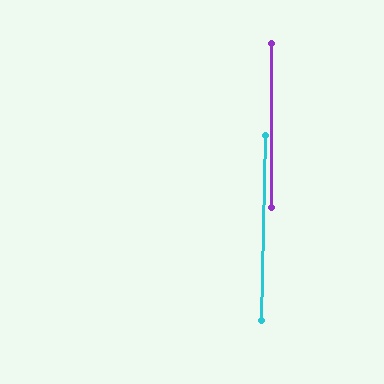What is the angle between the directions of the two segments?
Approximately 1 degree.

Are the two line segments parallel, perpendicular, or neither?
Parallel — their directions differ by only 1.0°.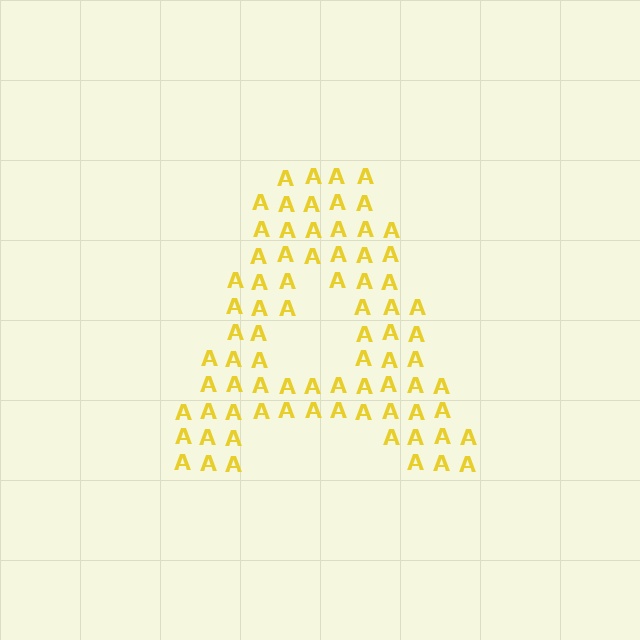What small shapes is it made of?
It is made of small letter A's.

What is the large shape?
The large shape is the letter A.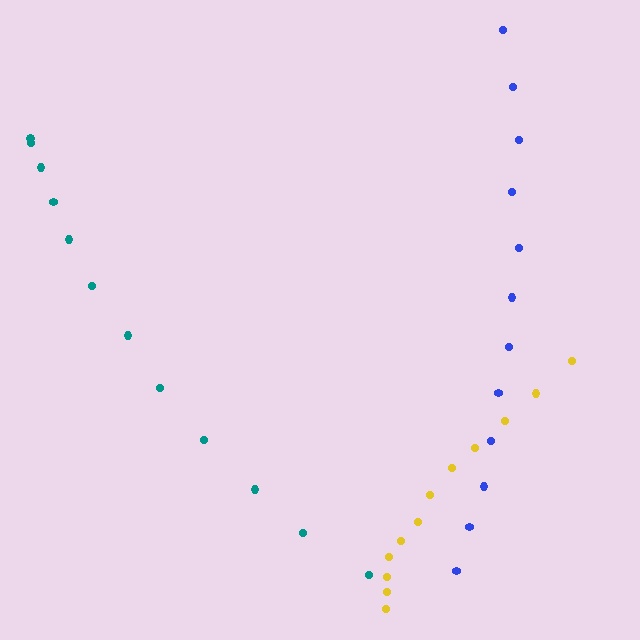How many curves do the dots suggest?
There are 3 distinct paths.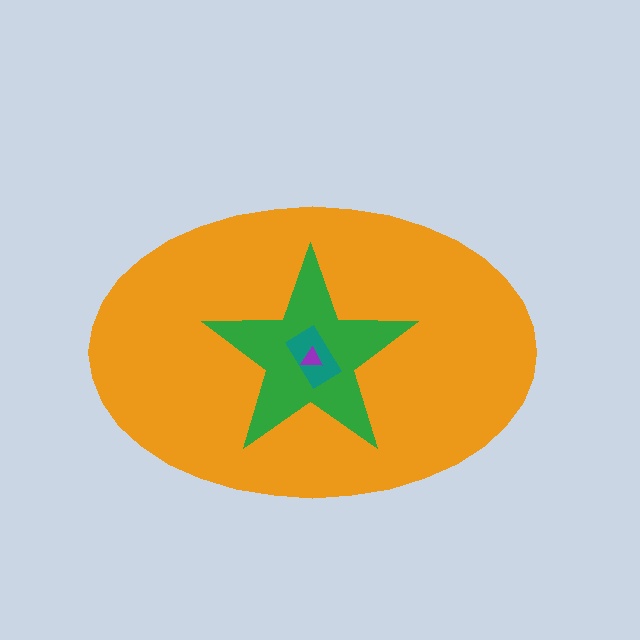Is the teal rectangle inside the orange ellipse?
Yes.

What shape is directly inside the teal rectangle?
The purple triangle.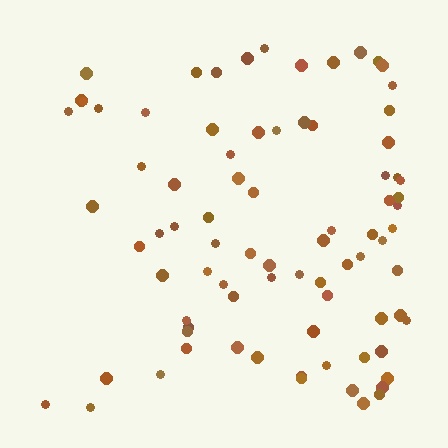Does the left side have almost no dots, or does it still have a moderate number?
Still a moderate number, just noticeably fewer than the right.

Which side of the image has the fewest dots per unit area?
The left.